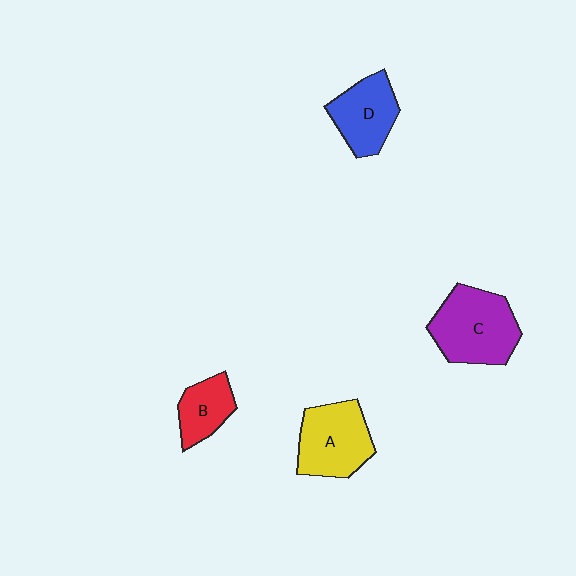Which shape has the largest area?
Shape C (purple).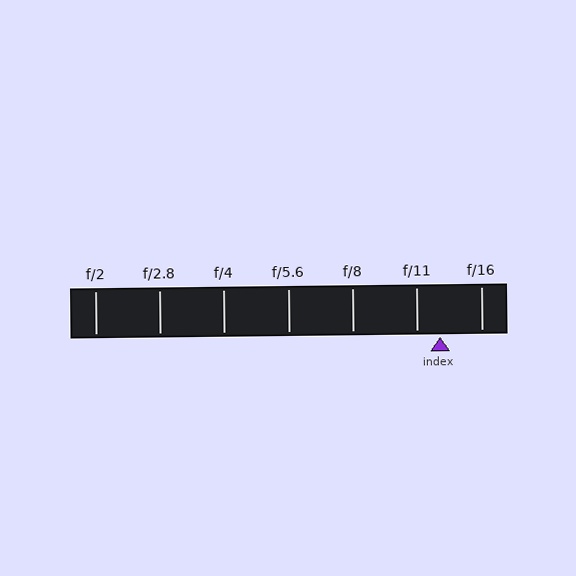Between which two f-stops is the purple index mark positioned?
The index mark is between f/11 and f/16.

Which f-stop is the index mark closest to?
The index mark is closest to f/11.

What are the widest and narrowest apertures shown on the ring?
The widest aperture shown is f/2 and the narrowest is f/16.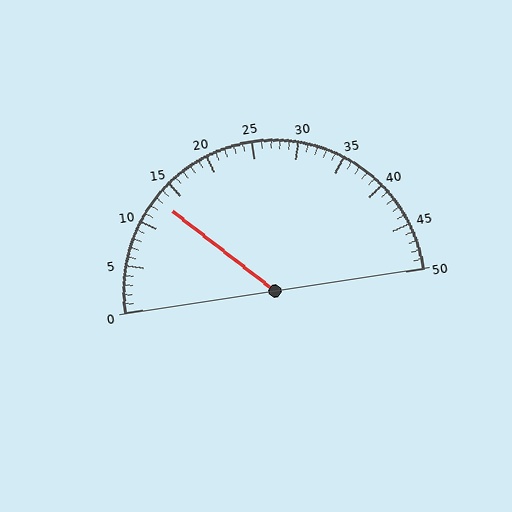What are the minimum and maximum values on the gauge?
The gauge ranges from 0 to 50.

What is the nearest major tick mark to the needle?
The nearest major tick mark is 15.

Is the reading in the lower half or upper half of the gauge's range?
The reading is in the lower half of the range (0 to 50).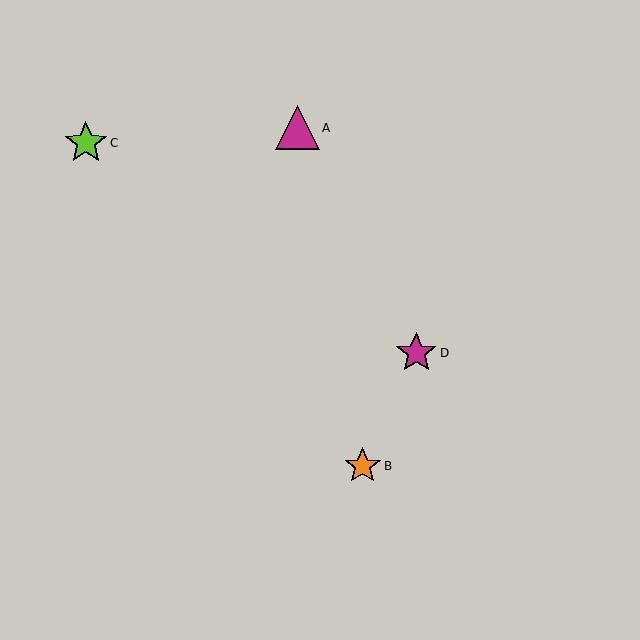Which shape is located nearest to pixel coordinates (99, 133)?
The lime star (labeled C) at (86, 143) is nearest to that location.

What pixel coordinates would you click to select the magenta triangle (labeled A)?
Click at (297, 128) to select the magenta triangle A.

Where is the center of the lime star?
The center of the lime star is at (86, 143).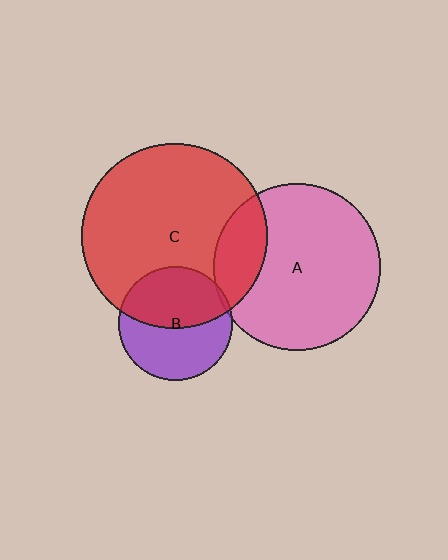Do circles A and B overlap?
Yes.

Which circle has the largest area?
Circle C (red).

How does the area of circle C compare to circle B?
Approximately 2.7 times.